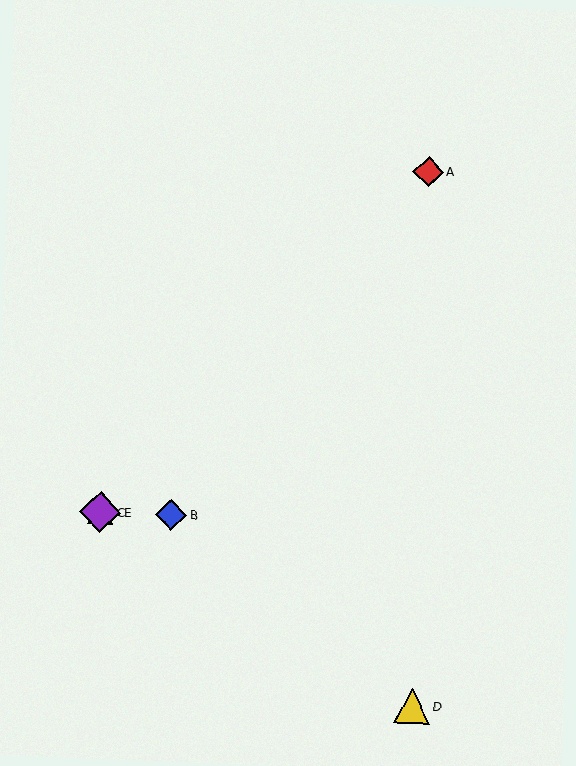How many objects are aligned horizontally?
3 objects (B, C, E) are aligned horizontally.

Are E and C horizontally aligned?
Yes, both are at y≈512.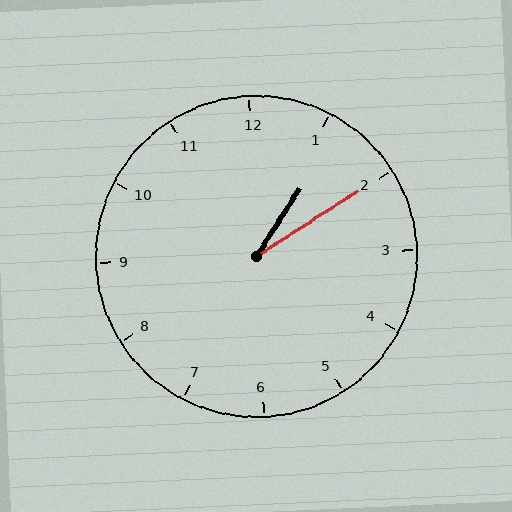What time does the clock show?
1:10.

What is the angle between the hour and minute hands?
Approximately 25 degrees.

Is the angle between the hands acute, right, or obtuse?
It is acute.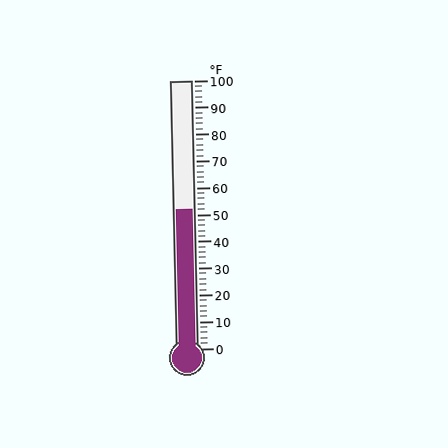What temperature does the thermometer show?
The thermometer shows approximately 52°F.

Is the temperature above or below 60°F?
The temperature is below 60°F.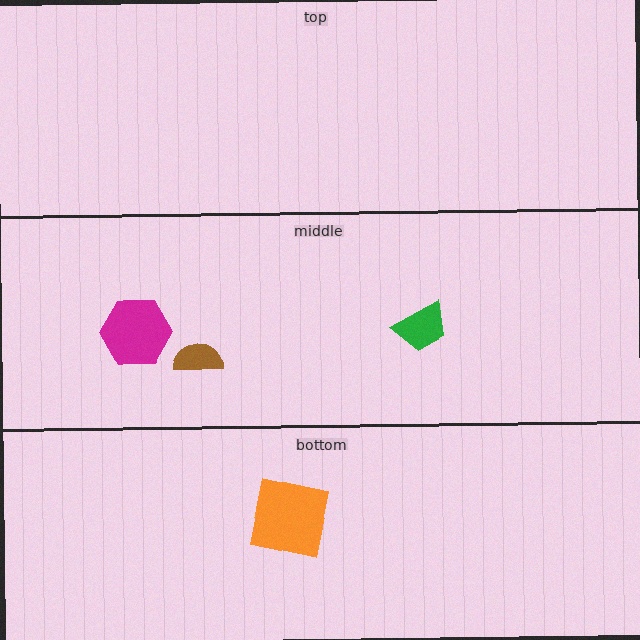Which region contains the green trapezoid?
The middle region.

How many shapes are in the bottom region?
1.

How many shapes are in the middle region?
3.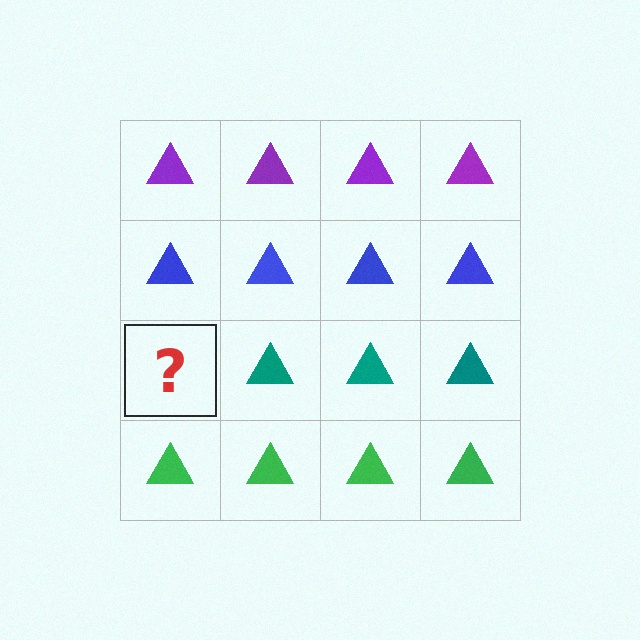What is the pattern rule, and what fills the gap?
The rule is that each row has a consistent color. The gap should be filled with a teal triangle.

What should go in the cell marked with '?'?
The missing cell should contain a teal triangle.